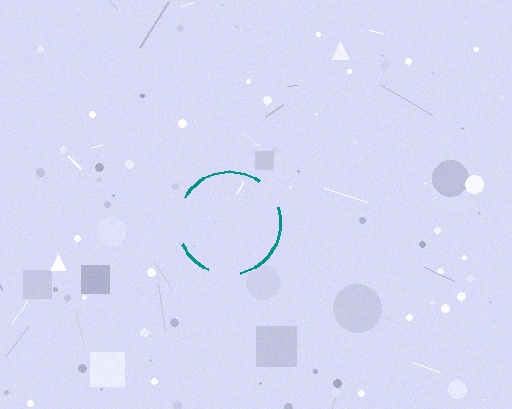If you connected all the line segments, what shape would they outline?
They would outline a circle.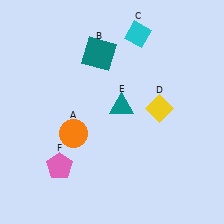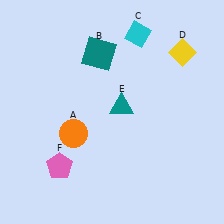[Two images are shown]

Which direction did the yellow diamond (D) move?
The yellow diamond (D) moved up.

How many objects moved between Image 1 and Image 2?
1 object moved between the two images.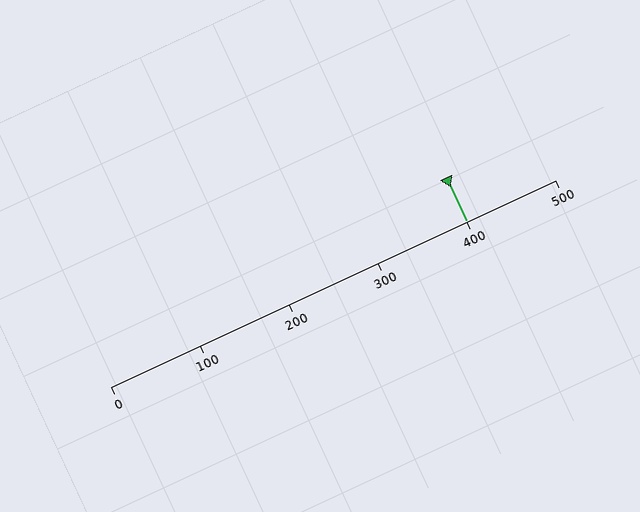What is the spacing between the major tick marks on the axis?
The major ticks are spaced 100 apart.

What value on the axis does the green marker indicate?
The marker indicates approximately 400.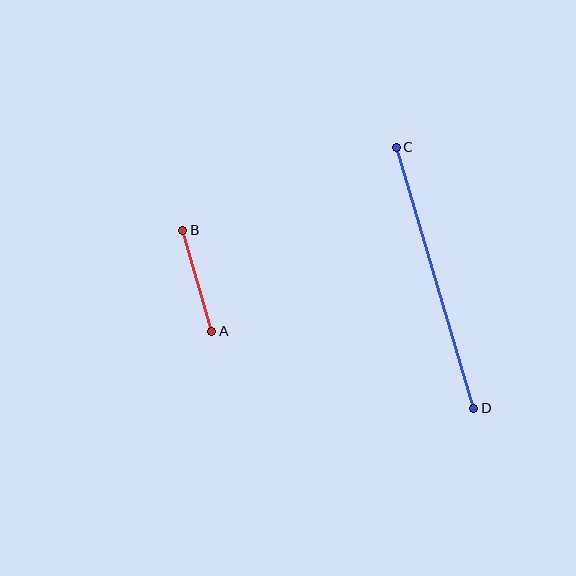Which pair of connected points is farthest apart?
Points C and D are farthest apart.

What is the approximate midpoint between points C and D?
The midpoint is at approximately (435, 278) pixels.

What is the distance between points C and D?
The distance is approximately 272 pixels.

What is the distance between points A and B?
The distance is approximately 105 pixels.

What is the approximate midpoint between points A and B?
The midpoint is at approximately (197, 281) pixels.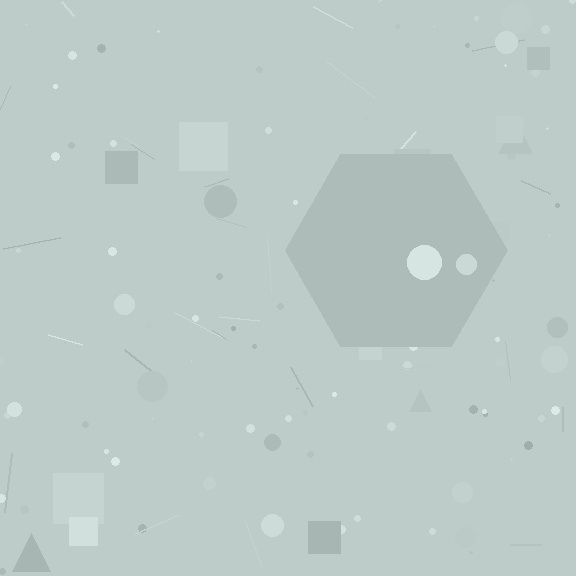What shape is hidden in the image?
A hexagon is hidden in the image.